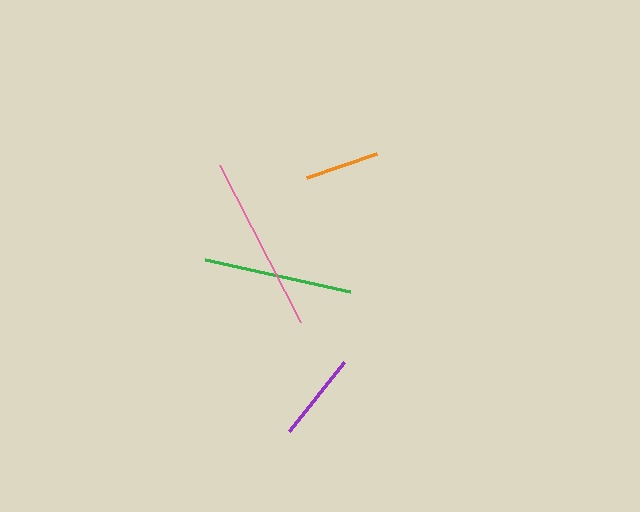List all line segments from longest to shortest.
From longest to shortest: pink, green, purple, orange.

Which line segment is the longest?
The pink line is the longest at approximately 177 pixels.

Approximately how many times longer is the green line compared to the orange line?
The green line is approximately 2.0 times the length of the orange line.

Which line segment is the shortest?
The orange line is the shortest at approximately 75 pixels.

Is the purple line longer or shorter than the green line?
The green line is longer than the purple line.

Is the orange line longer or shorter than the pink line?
The pink line is longer than the orange line.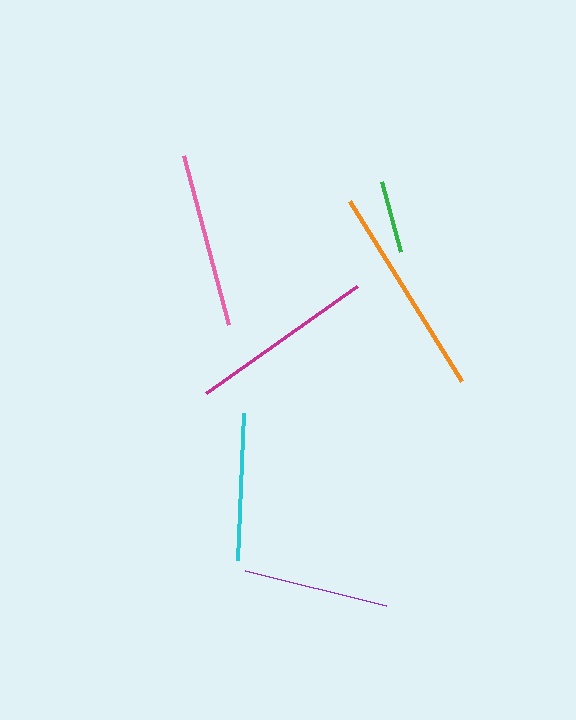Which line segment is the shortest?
The green line is the shortest at approximately 72 pixels.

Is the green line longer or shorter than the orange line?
The orange line is longer than the green line.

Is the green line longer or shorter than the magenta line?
The magenta line is longer than the green line.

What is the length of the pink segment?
The pink segment is approximately 175 pixels long.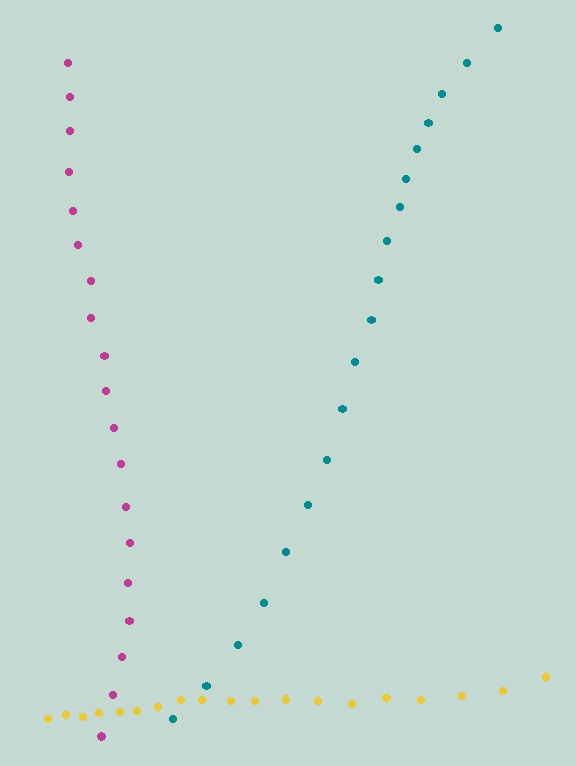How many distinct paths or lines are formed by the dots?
There are 3 distinct paths.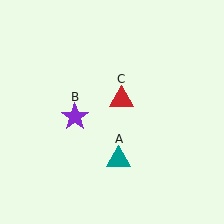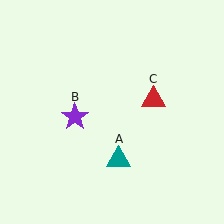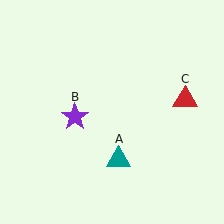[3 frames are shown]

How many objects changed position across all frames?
1 object changed position: red triangle (object C).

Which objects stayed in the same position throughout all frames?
Teal triangle (object A) and purple star (object B) remained stationary.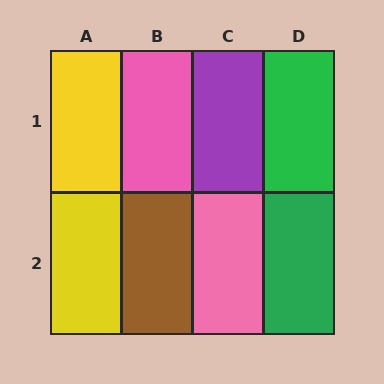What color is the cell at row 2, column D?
Green.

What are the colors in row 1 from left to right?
Yellow, pink, purple, green.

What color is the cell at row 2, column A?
Yellow.